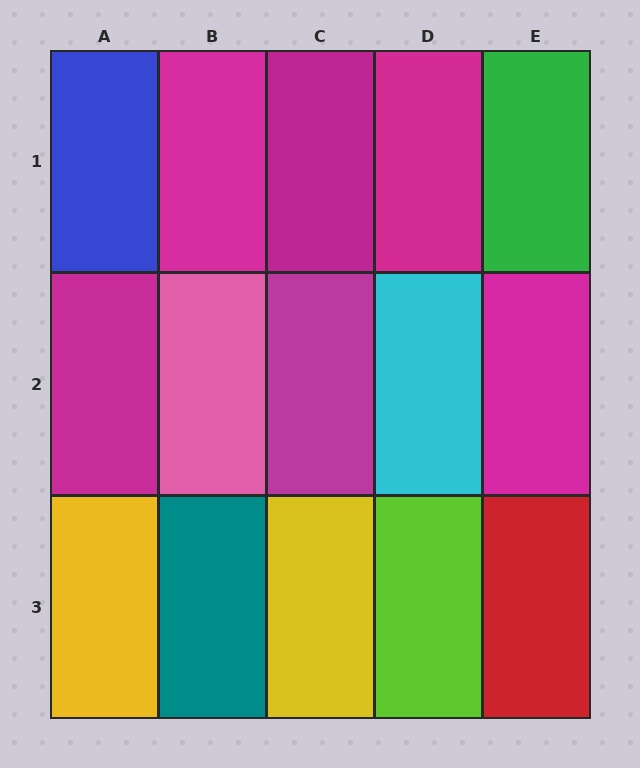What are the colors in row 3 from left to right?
Yellow, teal, yellow, lime, red.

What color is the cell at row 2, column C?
Magenta.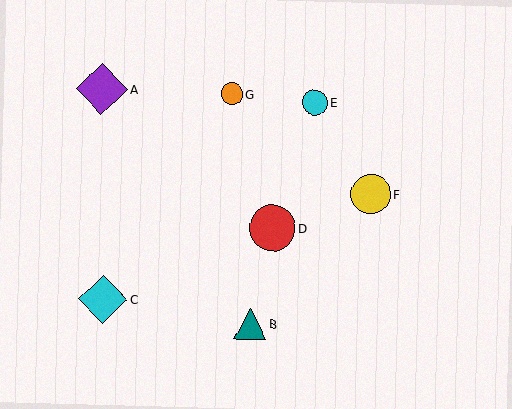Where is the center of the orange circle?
The center of the orange circle is at (232, 94).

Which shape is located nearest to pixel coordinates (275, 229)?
The red circle (labeled D) at (272, 228) is nearest to that location.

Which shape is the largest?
The purple diamond (labeled A) is the largest.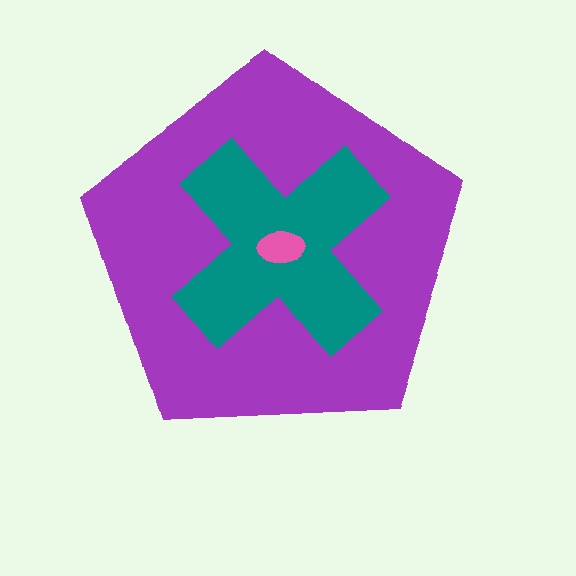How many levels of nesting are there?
3.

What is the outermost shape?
The purple pentagon.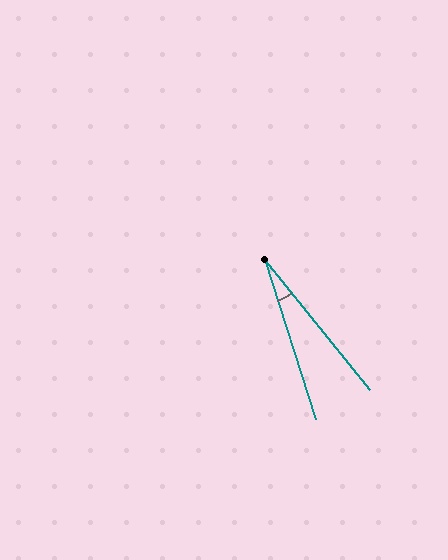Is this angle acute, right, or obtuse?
It is acute.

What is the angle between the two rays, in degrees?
Approximately 21 degrees.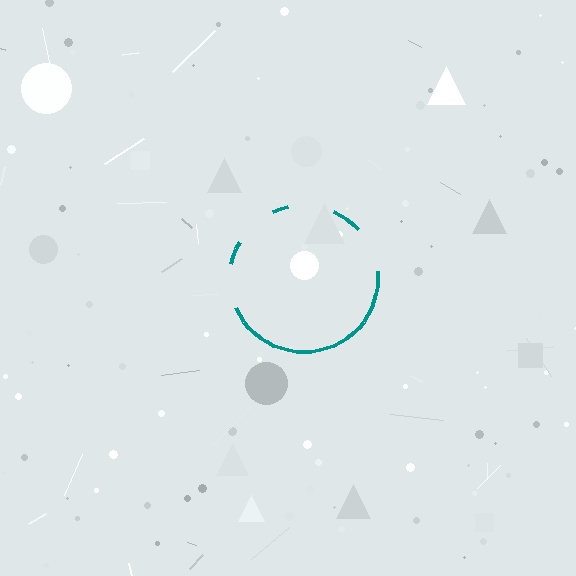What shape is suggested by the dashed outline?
The dashed outline suggests a circle.